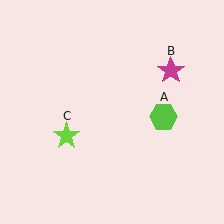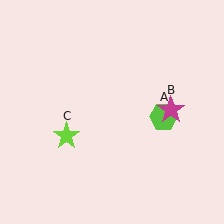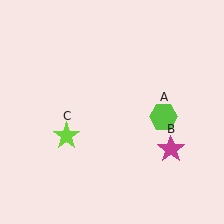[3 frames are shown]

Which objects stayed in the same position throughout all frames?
Lime hexagon (object A) and lime star (object C) remained stationary.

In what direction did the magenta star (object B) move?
The magenta star (object B) moved down.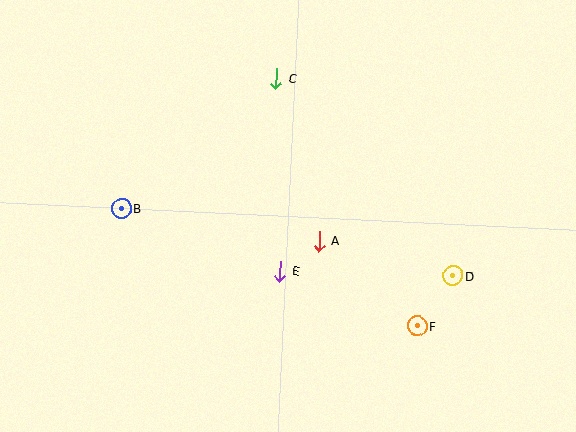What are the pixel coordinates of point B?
Point B is at (121, 208).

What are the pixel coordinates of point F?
Point F is at (417, 326).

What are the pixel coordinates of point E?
Point E is at (280, 271).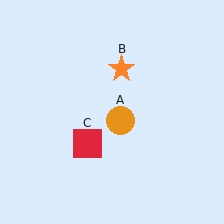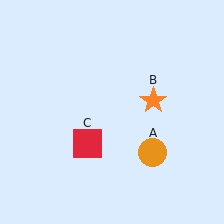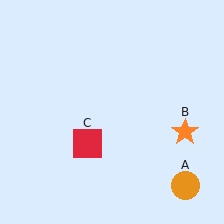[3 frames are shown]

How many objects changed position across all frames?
2 objects changed position: orange circle (object A), orange star (object B).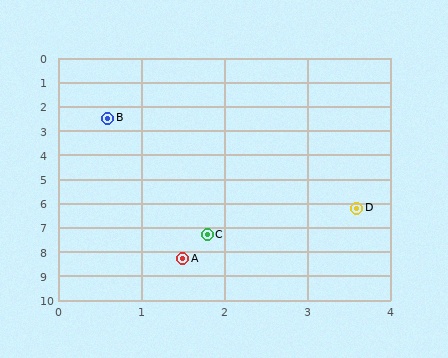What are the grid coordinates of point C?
Point C is at approximately (1.8, 7.3).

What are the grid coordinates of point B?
Point B is at approximately (0.6, 2.5).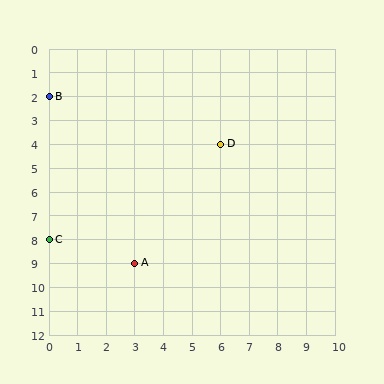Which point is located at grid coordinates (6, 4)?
Point D is at (6, 4).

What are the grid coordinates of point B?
Point B is at grid coordinates (0, 2).